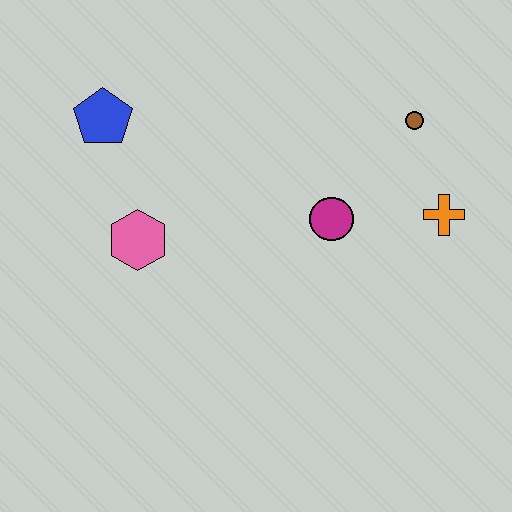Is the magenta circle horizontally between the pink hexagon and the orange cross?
Yes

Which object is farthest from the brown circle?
The blue pentagon is farthest from the brown circle.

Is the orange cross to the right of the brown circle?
Yes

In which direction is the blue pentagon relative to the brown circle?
The blue pentagon is to the left of the brown circle.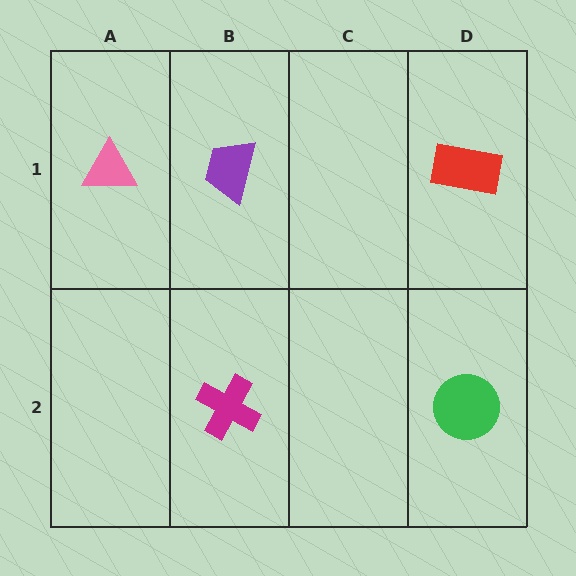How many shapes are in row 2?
2 shapes.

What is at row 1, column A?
A pink triangle.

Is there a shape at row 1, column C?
No, that cell is empty.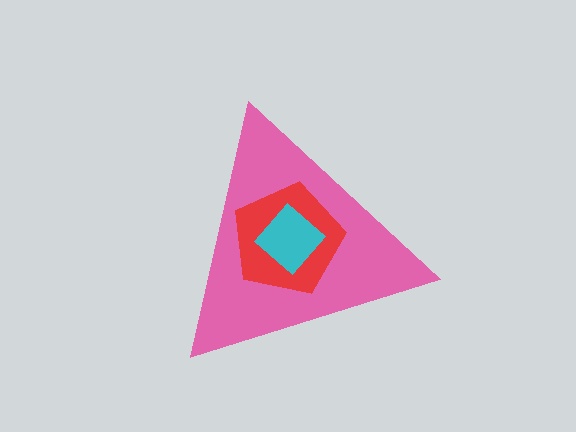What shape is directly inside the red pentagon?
The cyan diamond.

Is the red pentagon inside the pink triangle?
Yes.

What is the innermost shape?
The cyan diamond.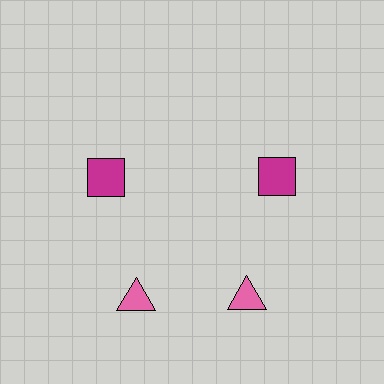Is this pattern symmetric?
Yes, this pattern has bilateral (reflection) symmetry.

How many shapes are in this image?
There are 4 shapes in this image.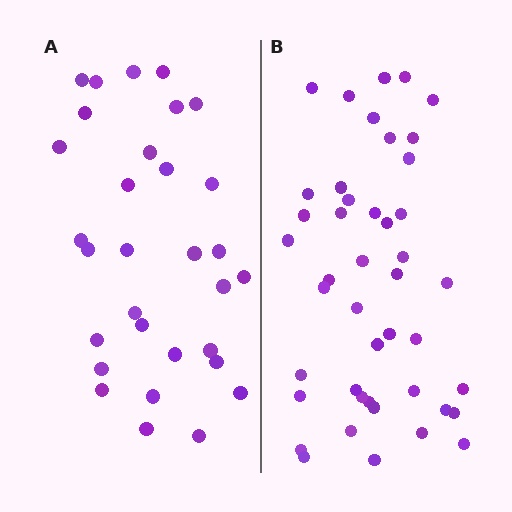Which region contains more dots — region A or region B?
Region B (the right region) has more dots.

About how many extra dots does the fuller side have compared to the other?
Region B has approximately 15 more dots than region A.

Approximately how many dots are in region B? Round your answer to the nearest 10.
About 40 dots. (The exact count is 44, which rounds to 40.)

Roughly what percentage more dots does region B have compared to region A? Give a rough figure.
About 40% more.